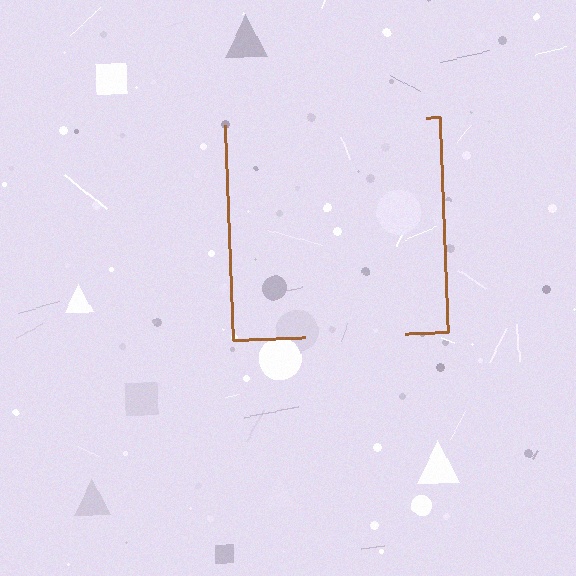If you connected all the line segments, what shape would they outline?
They would outline a square.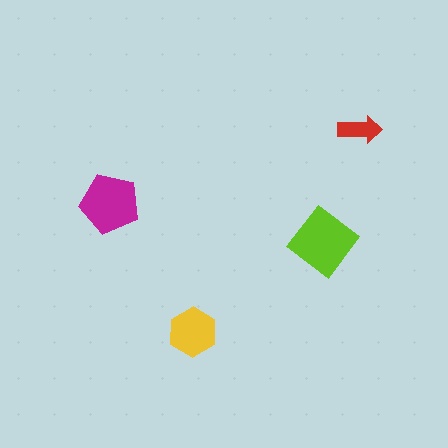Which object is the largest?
The lime diamond.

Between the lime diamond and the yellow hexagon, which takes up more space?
The lime diamond.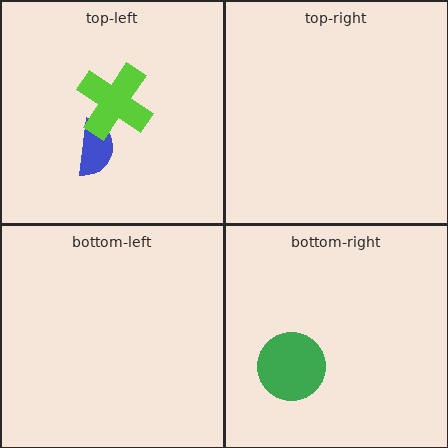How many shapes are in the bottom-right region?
1.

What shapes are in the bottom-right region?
The green circle.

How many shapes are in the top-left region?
2.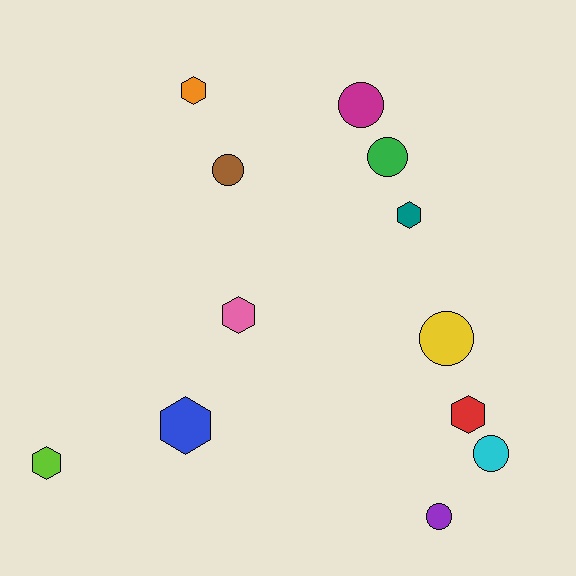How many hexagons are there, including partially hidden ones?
There are 6 hexagons.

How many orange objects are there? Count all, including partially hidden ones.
There is 1 orange object.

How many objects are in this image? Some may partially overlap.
There are 12 objects.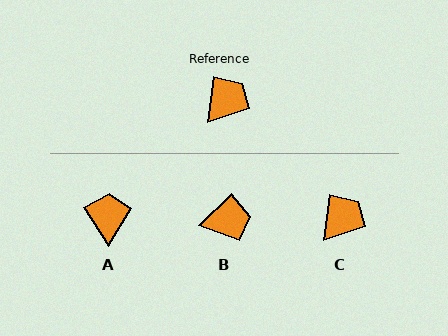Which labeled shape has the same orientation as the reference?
C.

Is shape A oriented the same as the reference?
No, it is off by about 41 degrees.